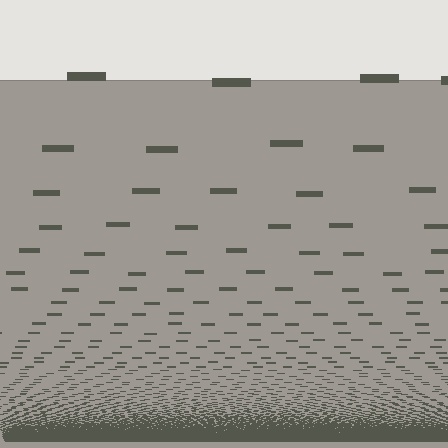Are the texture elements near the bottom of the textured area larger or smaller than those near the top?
Smaller. The gradient is inverted — elements near the bottom are smaller and denser.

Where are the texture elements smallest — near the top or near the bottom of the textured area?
Near the bottom.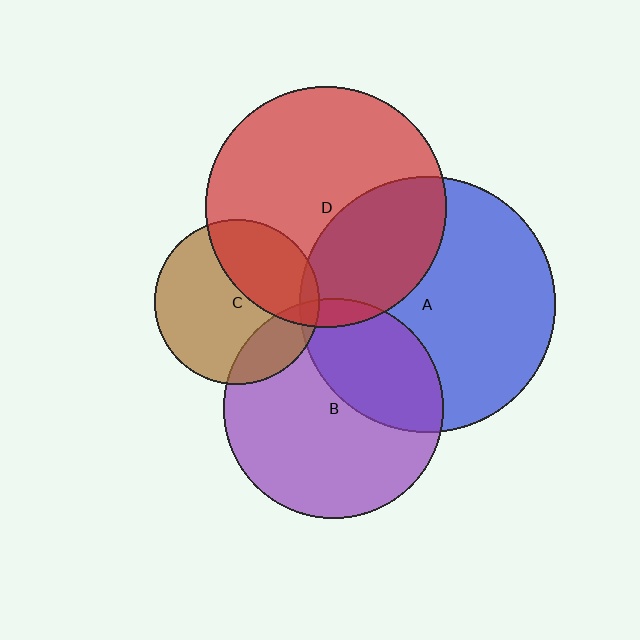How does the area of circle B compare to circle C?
Approximately 1.8 times.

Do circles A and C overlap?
Yes.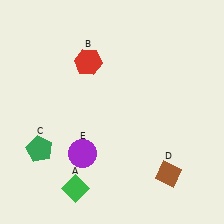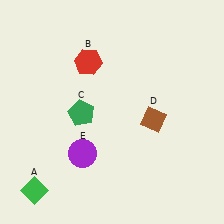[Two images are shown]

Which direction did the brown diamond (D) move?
The brown diamond (D) moved up.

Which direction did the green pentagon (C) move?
The green pentagon (C) moved right.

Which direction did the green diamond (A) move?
The green diamond (A) moved left.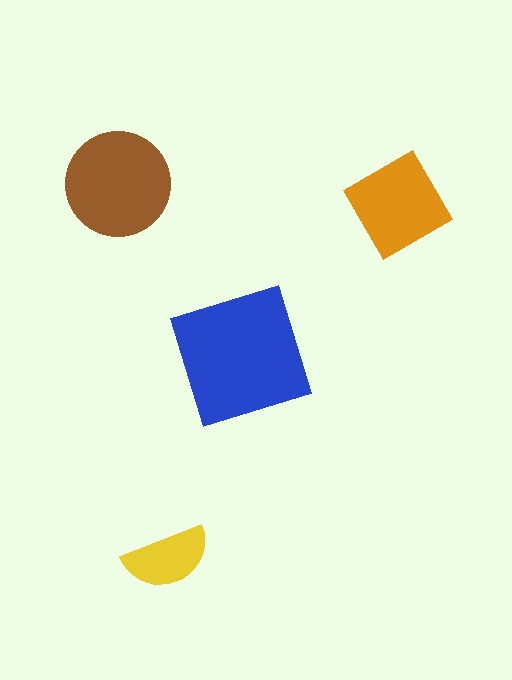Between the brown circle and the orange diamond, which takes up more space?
The brown circle.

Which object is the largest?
The blue square.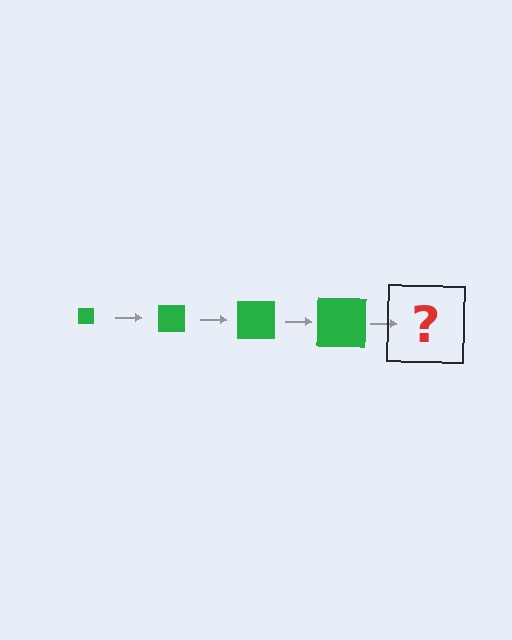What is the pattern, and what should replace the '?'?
The pattern is that the square gets progressively larger each step. The '?' should be a green square, larger than the previous one.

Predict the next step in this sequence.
The next step is a green square, larger than the previous one.